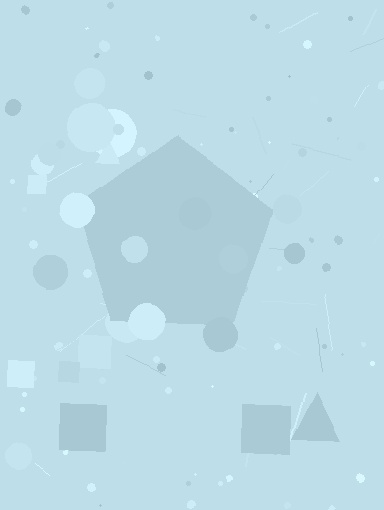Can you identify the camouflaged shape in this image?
The camouflaged shape is a pentagon.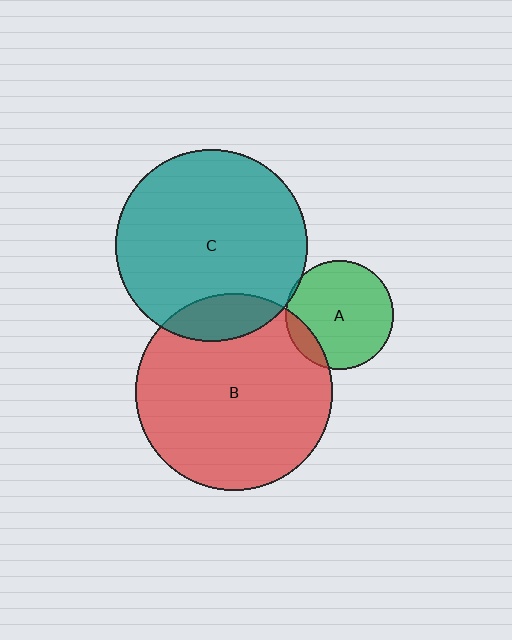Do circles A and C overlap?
Yes.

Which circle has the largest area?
Circle B (red).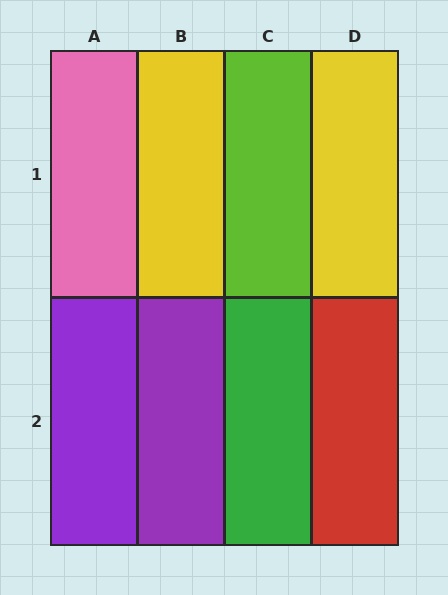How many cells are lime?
1 cell is lime.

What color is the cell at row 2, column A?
Purple.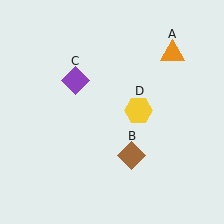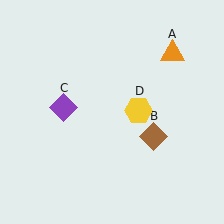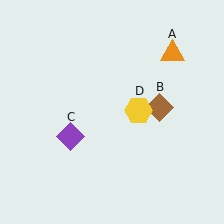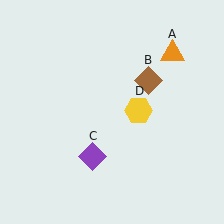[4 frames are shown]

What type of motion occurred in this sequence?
The brown diamond (object B), purple diamond (object C) rotated counterclockwise around the center of the scene.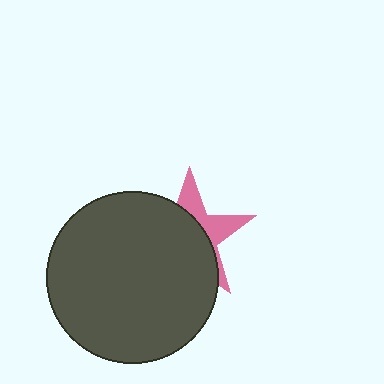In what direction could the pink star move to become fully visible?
The pink star could move toward the upper-right. That would shift it out from behind the dark gray circle entirely.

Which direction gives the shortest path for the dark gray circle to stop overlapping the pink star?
Moving toward the lower-left gives the shortest separation.